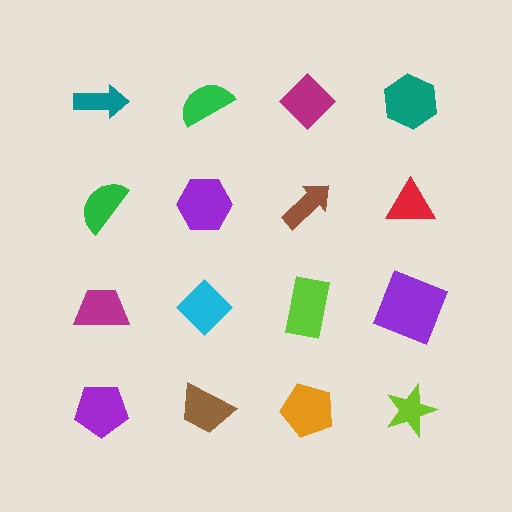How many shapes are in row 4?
4 shapes.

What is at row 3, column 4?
A purple square.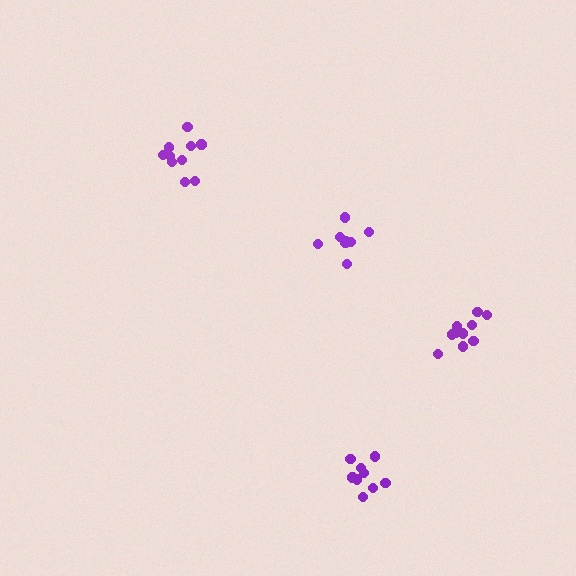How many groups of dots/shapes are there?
There are 4 groups.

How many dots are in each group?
Group 1: 10 dots, Group 2: 11 dots, Group 3: 8 dots, Group 4: 9 dots (38 total).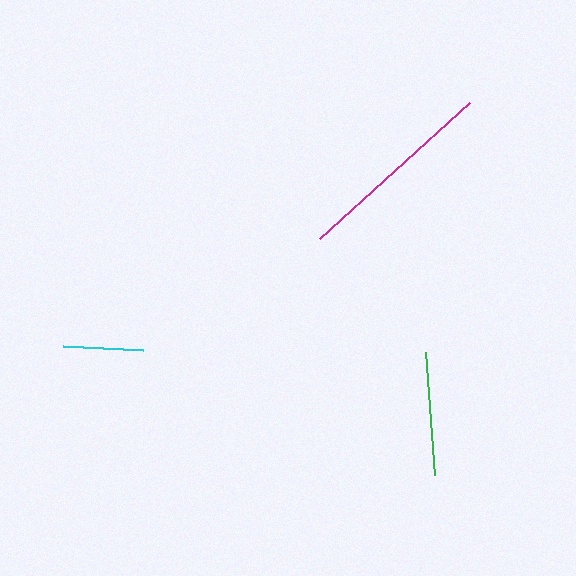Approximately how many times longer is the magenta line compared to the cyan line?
The magenta line is approximately 2.6 times the length of the cyan line.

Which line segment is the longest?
The magenta line is the longest at approximately 203 pixels.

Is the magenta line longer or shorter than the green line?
The magenta line is longer than the green line.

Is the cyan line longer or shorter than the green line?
The green line is longer than the cyan line.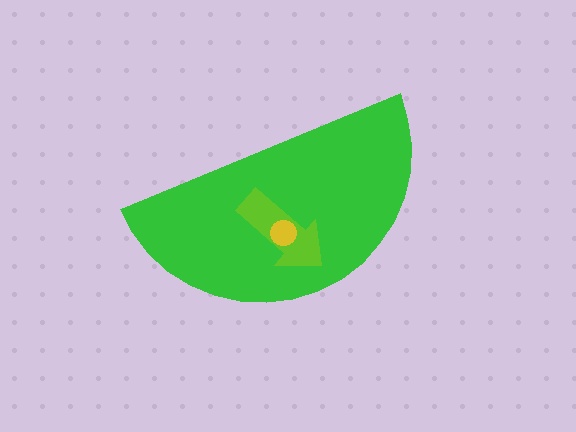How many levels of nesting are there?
3.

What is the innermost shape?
The yellow circle.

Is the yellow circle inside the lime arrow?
Yes.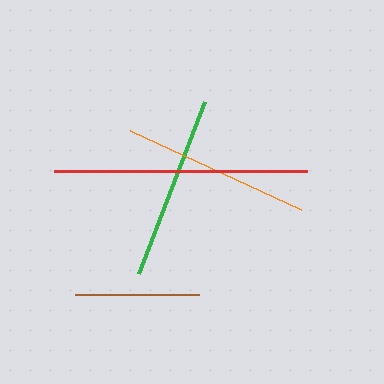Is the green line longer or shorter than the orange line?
The orange line is longer than the green line.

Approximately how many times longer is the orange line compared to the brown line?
The orange line is approximately 1.5 times the length of the brown line.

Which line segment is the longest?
The red line is the longest at approximately 253 pixels.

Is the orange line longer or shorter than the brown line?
The orange line is longer than the brown line.